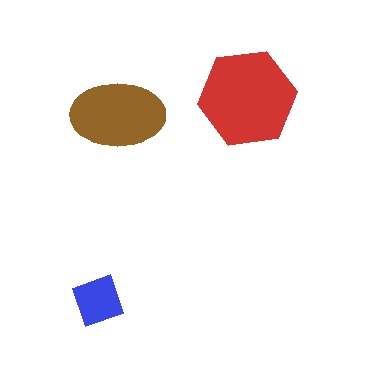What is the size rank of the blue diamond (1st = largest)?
3rd.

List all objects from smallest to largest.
The blue diamond, the brown ellipse, the red hexagon.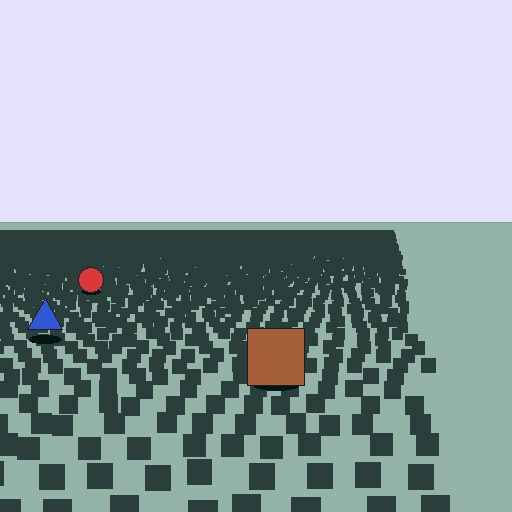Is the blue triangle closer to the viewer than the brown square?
No. The brown square is closer — you can tell from the texture gradient: the ground texture is coarser near it.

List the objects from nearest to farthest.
From nearest to farthest: the brown square, the blue triangle, the red circle.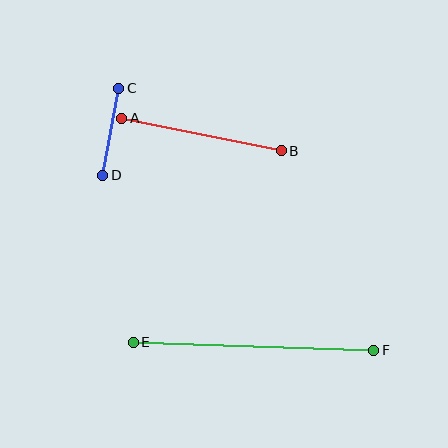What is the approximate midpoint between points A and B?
The midpoint is at approximately (201, 134) pixels.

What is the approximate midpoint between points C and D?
The midpoint is at approximately (111, 132) pixels.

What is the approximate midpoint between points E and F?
The midpoint is at approximately (253, 346) pixels.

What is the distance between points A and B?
The distance is approximately 163 pixels.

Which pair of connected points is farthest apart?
Points E and F are farthest apart.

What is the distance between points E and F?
The distance is approximately 240 pixels.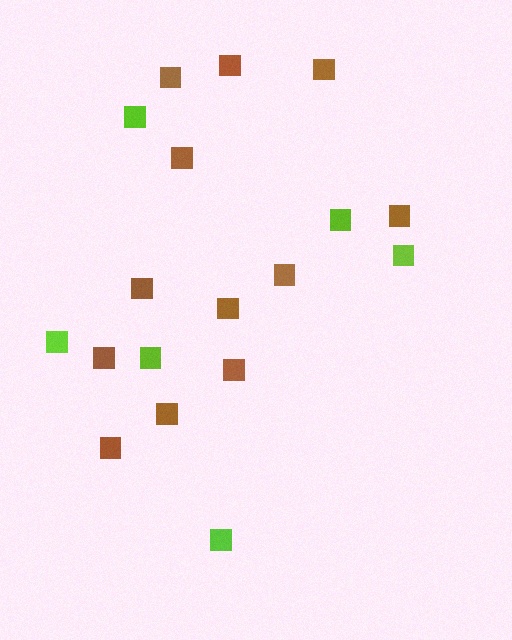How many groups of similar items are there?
There are 2 groups: one group of lime squares (6) and one group of brown squares (12).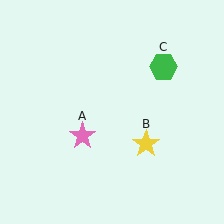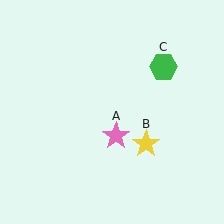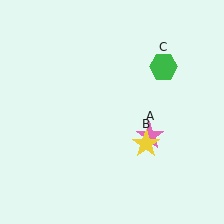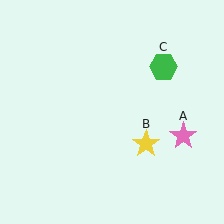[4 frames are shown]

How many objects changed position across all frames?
1 object changed position: pink star (object A).